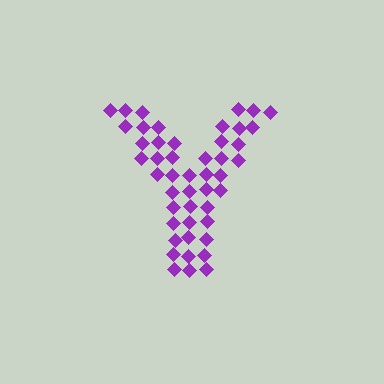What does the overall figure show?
The overall figure shows the letter Y.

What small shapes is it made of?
It is made of small diamonds.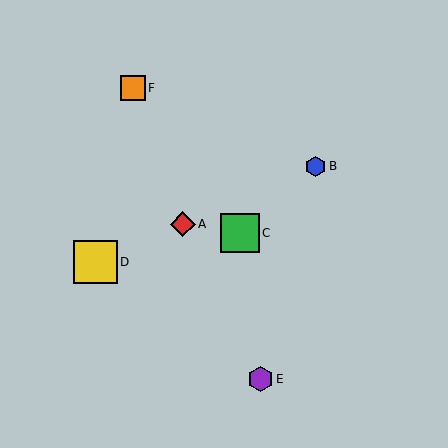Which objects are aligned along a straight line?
Objects A, B, D are aligned along a straight line.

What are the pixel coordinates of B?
Object B is at (316, 166).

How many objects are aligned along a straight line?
3 objects (A, B, D) are aligned along a straight line.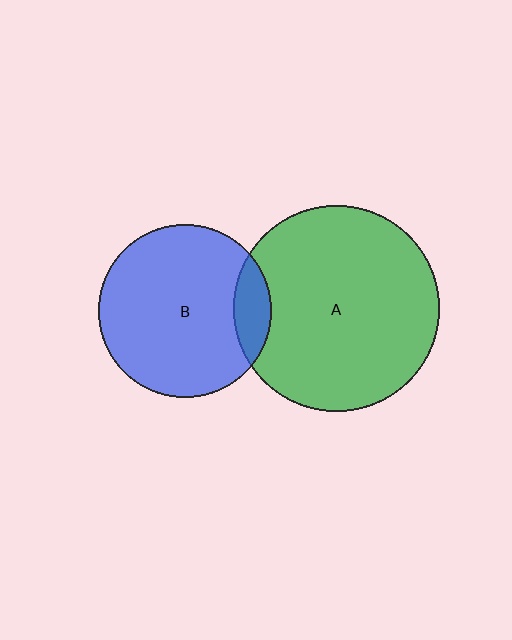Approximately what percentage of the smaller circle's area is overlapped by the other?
Approximately 15%.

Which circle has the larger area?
Circle A (green).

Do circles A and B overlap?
Yes.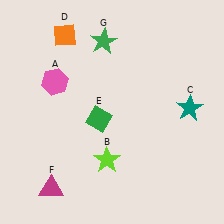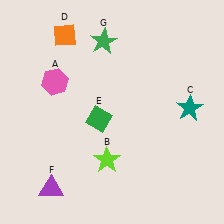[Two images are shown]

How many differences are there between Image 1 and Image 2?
There is 1 difference between the two images.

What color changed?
The triangle (F) changed from magenta in Image 1 to purple in Image 2.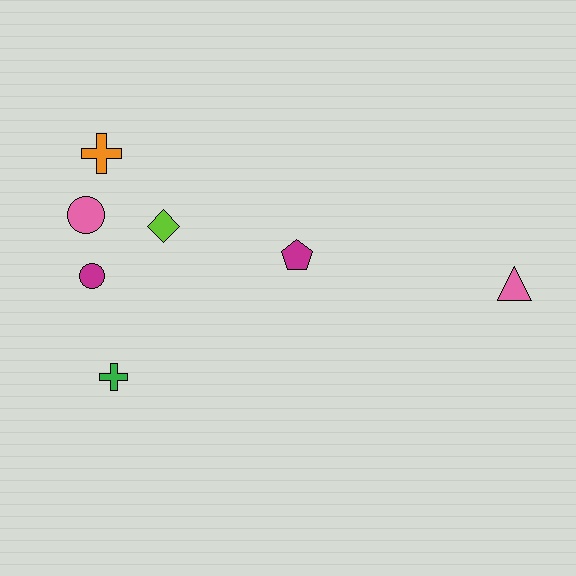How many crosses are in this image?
There are 2 crosses.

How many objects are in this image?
There are 7 objects.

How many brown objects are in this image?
There are no brown objects.